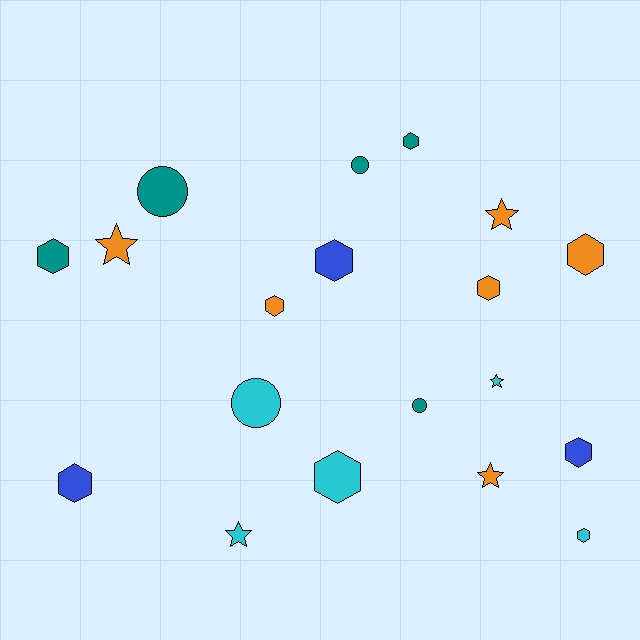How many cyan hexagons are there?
There are 2 cyan hexagons.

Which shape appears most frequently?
Hexagon, with 10 objects.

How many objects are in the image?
There are 19 objects.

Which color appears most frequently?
Orange, with 6 objects.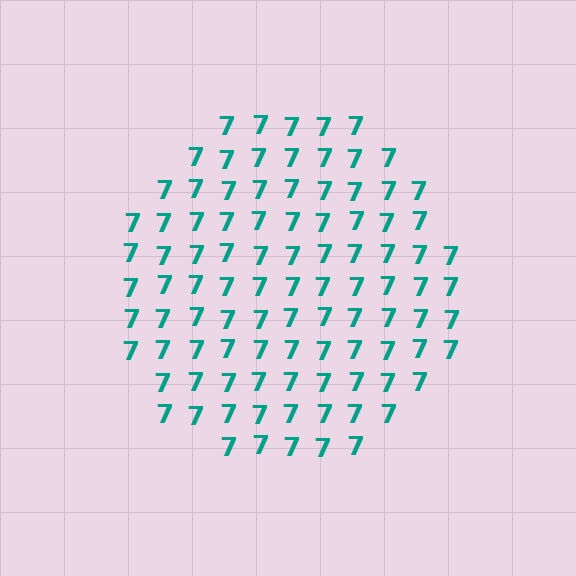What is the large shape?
The large shape is a circle.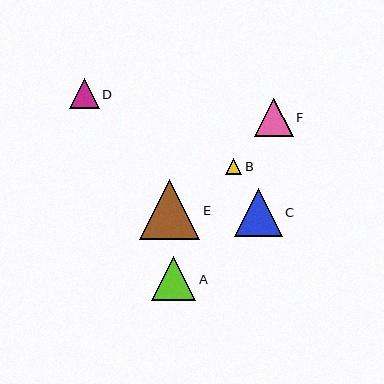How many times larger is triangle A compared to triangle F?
Triangle A is approximately 1.2 times the size of triangle F.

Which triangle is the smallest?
Triangle B is the smallest with a size of approximately 17 pixels.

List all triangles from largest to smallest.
From largest to smallest: E, C, A, F, D, B.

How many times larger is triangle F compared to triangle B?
Triangle F is approximately 2.3 times the size of triangle B.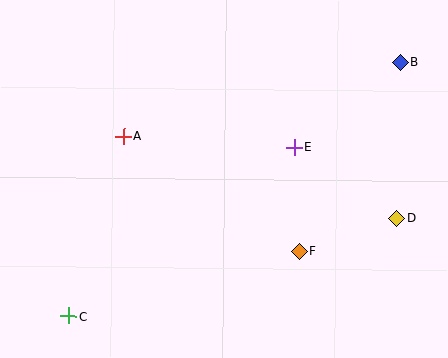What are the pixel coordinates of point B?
Point B is at (400, 62).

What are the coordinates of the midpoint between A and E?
The midpoint between A and E is at (209, 142).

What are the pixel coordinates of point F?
Point F is at (300, 251).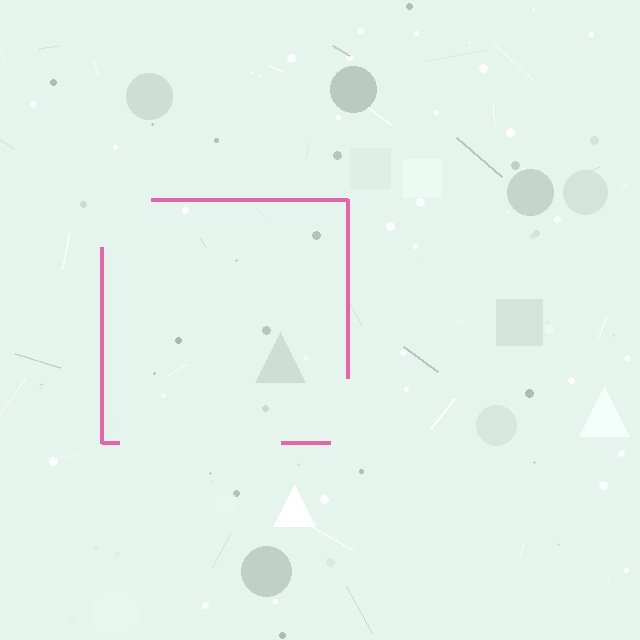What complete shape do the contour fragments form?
The contour fragments form a square.